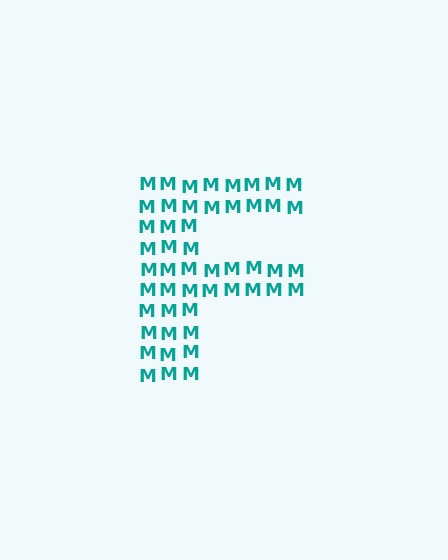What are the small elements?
The small elements are letter M's.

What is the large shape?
The large shape is the letter F.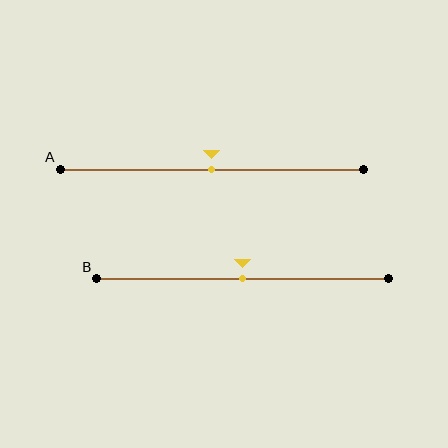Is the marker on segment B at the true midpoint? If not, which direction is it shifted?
Yes, the marker on segment B is at the true midpoint.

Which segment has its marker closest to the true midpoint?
Segment A has its marker closest to the true midpoint.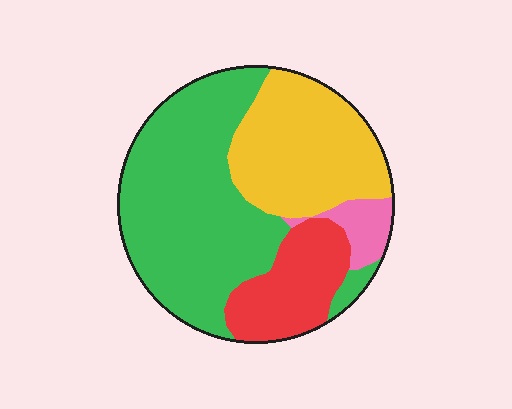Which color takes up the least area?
Pink, at roughly 5%.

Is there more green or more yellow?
Green.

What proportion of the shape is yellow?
Yellow covers 29% of the shape.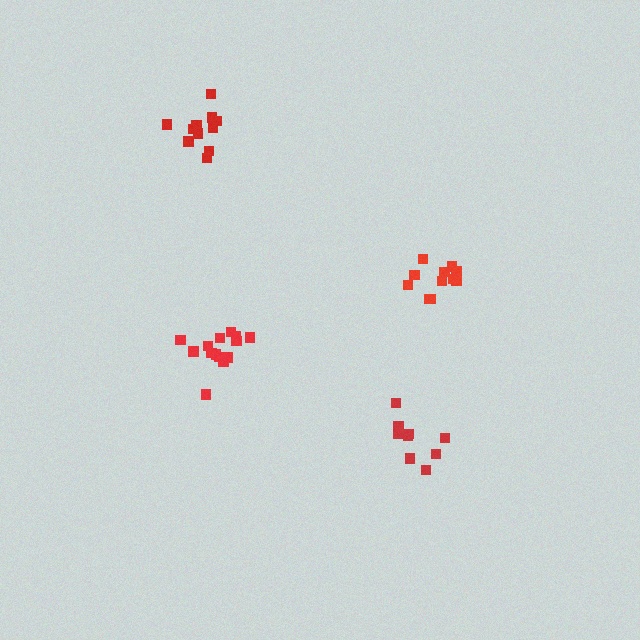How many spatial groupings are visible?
There are 4 spatial groupings.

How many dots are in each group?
Group 1: 11 dots, Group 2: 14 dots, Group 3: 9 dots, Group 4: 11 dots (45 total).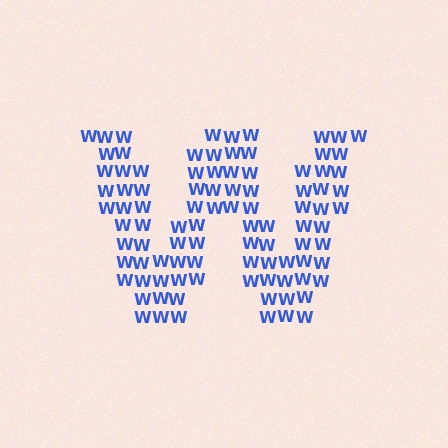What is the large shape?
The large shape is the letter W.